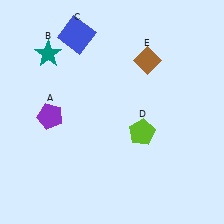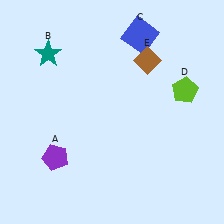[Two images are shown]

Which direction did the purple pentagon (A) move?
The purple pentagon (A) moved down.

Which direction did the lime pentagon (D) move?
The lime pentagon (D) moved right.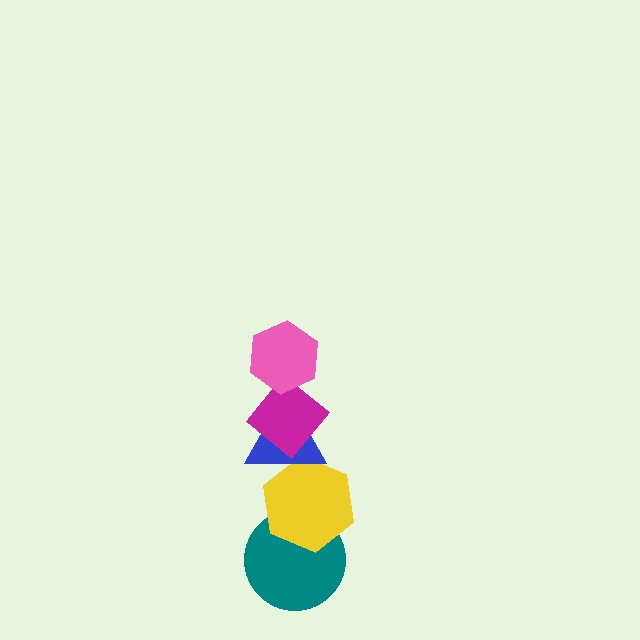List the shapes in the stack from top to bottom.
From top to bottom: the pink hexagon, the magenta diamond, the blue triangle, the yellow hexagon, the teal circle.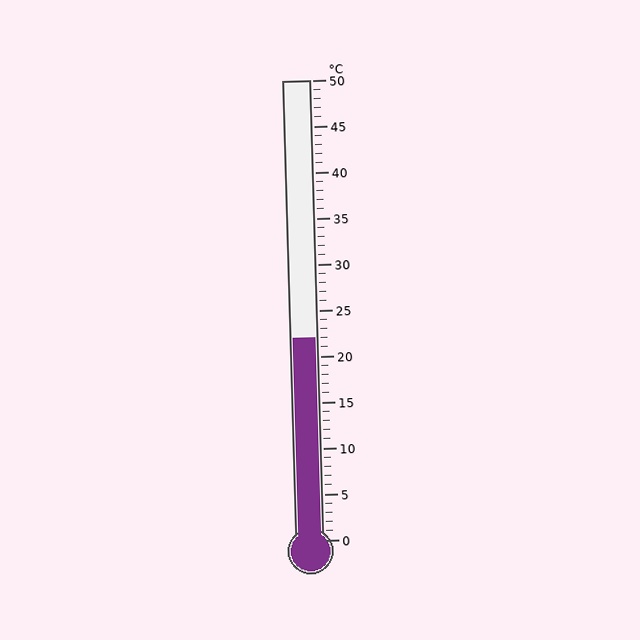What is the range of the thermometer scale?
The thermometer scale ranges from 0°C to 50°C.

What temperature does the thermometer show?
The thermometer shows approximately 22°C.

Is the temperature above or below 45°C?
The temperature is below 45°C.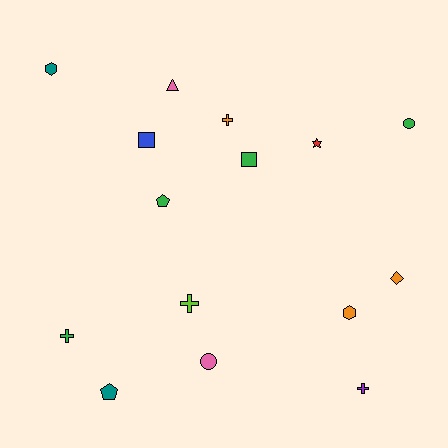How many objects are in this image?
There are 15 objects.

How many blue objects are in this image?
There is 1 blue object.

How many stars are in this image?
There is 1 star.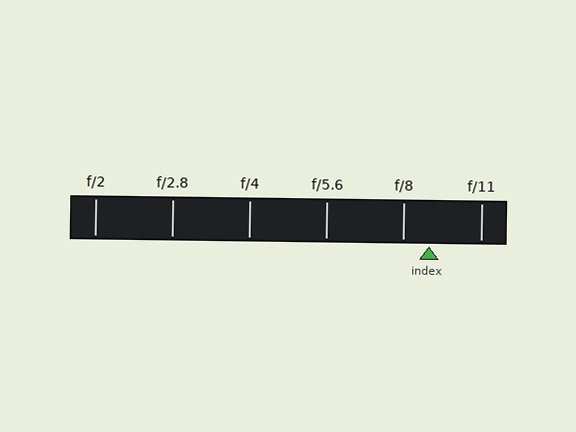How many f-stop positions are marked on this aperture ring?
There are 6 f-stop positions marked.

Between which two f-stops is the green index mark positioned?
The index mark is between f/8 and f/11.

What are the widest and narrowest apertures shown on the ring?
The widest aperture shown is f/2 and the narrowest is f/11.